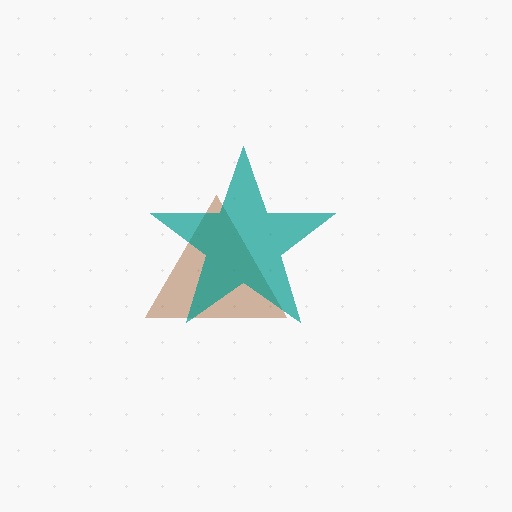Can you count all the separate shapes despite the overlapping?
Yes, there are 2 separate shapes.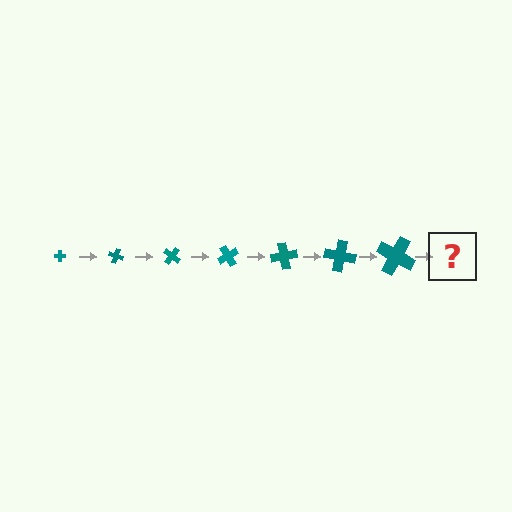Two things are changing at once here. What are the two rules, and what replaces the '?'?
The two rules are that the cross grows larger each step and it rotates 20 degrees each step. The '?' should be a cross, larger than the previous one and rotated 140 degrees from the start.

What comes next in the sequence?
The next element should be a cross, larger than the previous one and rotated 140 degrees from the start.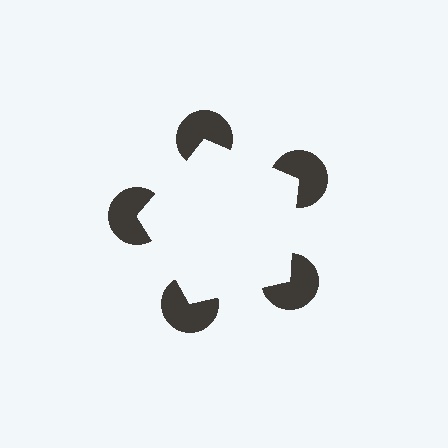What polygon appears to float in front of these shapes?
An illusory pentagon — its edges are inferred from the aligned wedge cuts in the pac-man discs, not physically drawn.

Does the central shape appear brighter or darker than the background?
It typically appears slightly brighter than the background, even though no actual brightness change is drawn.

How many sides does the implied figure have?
5 sides.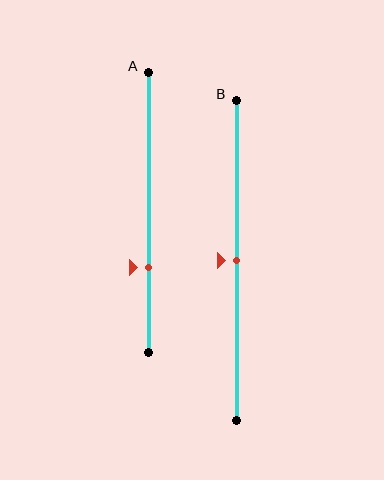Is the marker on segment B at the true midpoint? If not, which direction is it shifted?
Yes, the marker on segment B is at the true midpoint.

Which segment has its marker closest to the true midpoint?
Segment B has its marker closest to the true midpoint.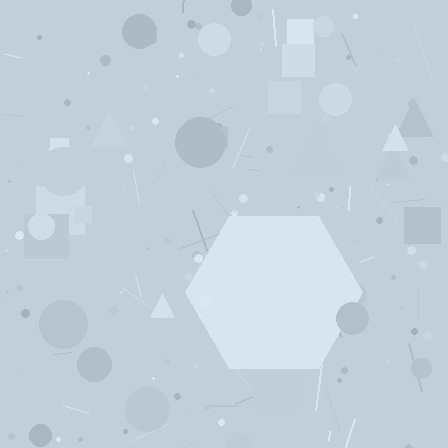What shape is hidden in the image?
A hexagon is hidden in the image.